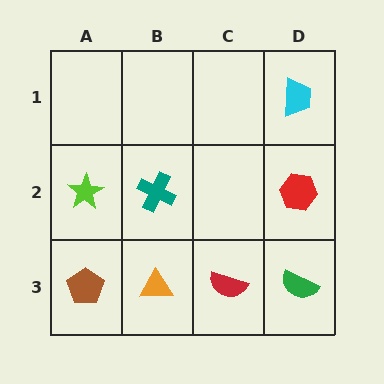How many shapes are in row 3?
4 shapes.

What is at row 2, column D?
A red hexagon.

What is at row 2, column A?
A lime star.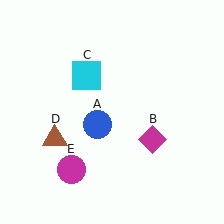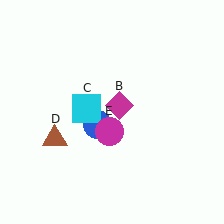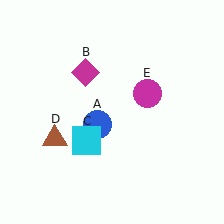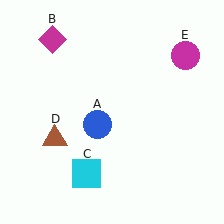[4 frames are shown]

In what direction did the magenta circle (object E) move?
The magenta circle (object E) moved up and to the right.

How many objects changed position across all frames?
3 objects changed position: magenta diamond (object B), cyan square (object C), magenta circle (object E).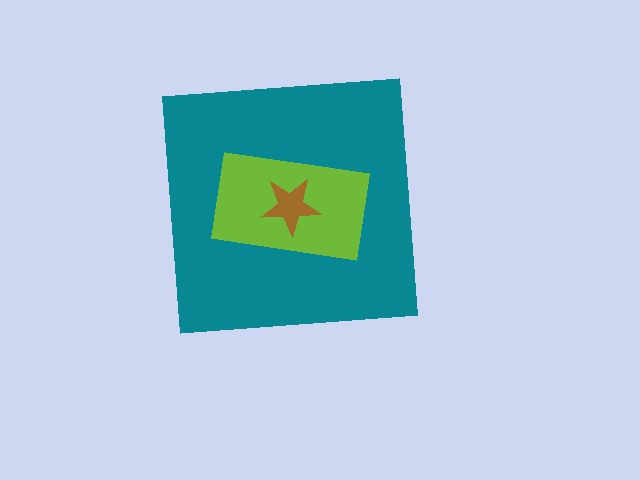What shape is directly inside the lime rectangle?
The brown star.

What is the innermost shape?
The brown star.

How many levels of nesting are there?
3.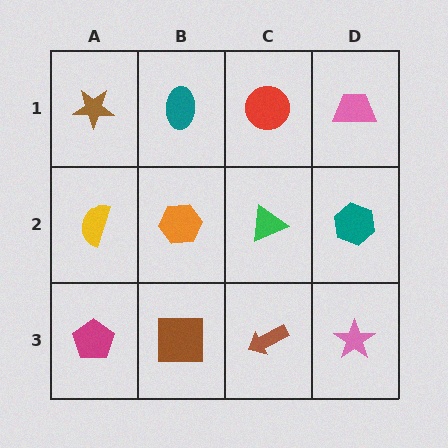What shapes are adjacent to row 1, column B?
An orange hexagon (row 2, column B), a brown star (row 1, column A), a red circle (row 1, column C).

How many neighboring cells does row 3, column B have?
3.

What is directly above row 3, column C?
A green triangle.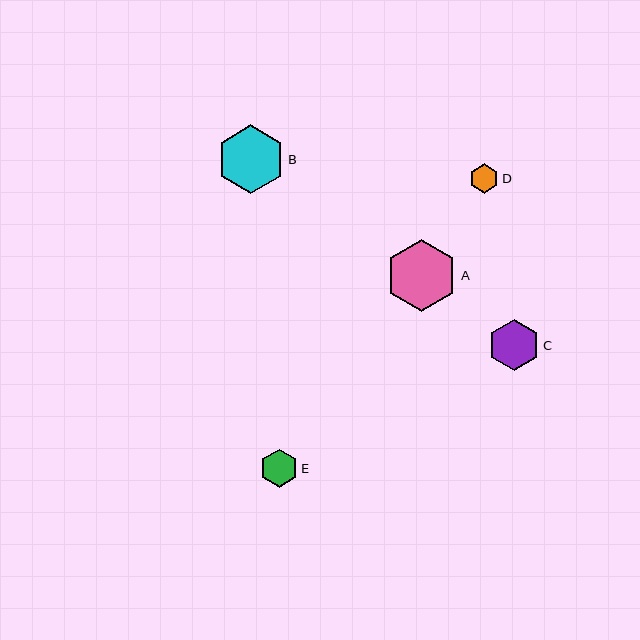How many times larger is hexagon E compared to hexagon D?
Hexagon E is approximately 1.3 times the size of hexagon D.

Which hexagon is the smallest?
Hexagon D is the smallest with a size of approximately 29 pixels.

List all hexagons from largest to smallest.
From largest to smallest: A, B, C, E, D.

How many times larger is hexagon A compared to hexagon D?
Hexagon A is approximately 2.5 times the size of hexagon D.